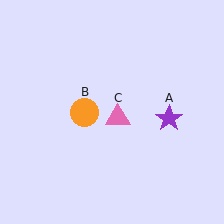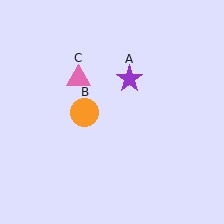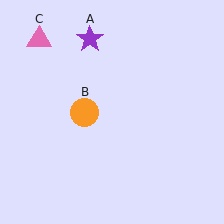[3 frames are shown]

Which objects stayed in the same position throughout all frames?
Orange circle (object B) remained stationary.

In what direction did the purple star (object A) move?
The purple star (object A) moved up and to the left.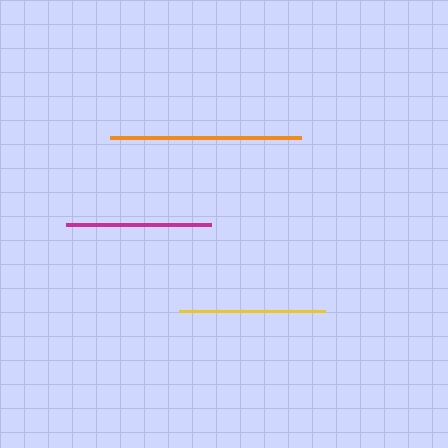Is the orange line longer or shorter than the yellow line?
The orange line is longer than the yellow line.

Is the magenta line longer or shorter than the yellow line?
The yellow line is longer than the magenta line.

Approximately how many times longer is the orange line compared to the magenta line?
The orange line is approximately 1.3 times the length of the magenta line.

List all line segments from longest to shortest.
From longest to shortest: orange, yellow, magenta.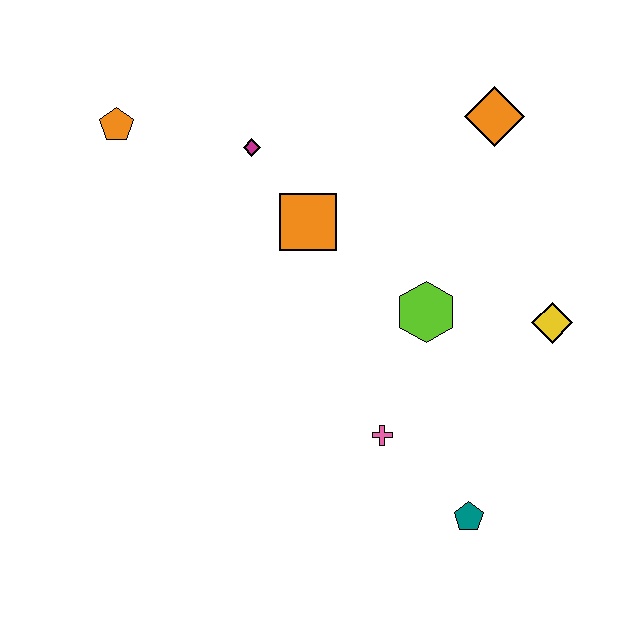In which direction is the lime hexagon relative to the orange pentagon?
The lime hexagon is to the right of the orange pentagon.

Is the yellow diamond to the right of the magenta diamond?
Yes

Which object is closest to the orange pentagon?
The magenta diamond is closest to the orange pentagon.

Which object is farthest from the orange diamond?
The teal pentagon is farthest from the orange diamond.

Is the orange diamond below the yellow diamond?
No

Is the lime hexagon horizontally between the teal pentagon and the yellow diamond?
No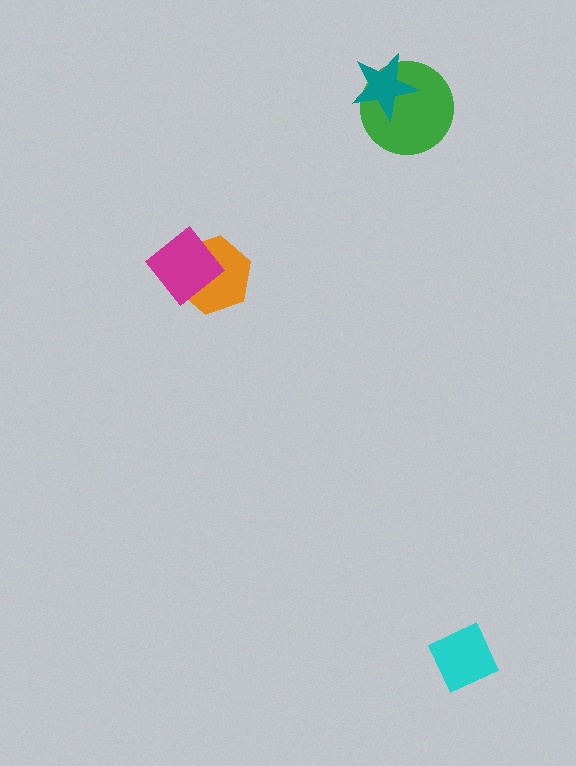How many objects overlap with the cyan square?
0 objects overlap with the cyan square.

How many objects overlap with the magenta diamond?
1 object overlaps with the magenta diamond.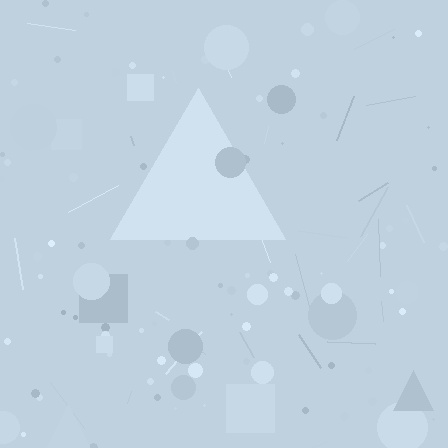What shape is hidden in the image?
A triangle is hidden in the image.